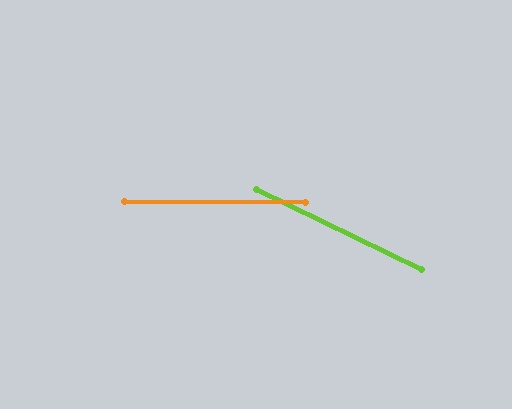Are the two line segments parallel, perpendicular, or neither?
Neither parallel nor perpendicular — they differ by about 26°.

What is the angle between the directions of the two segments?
Approximately 26 degrees.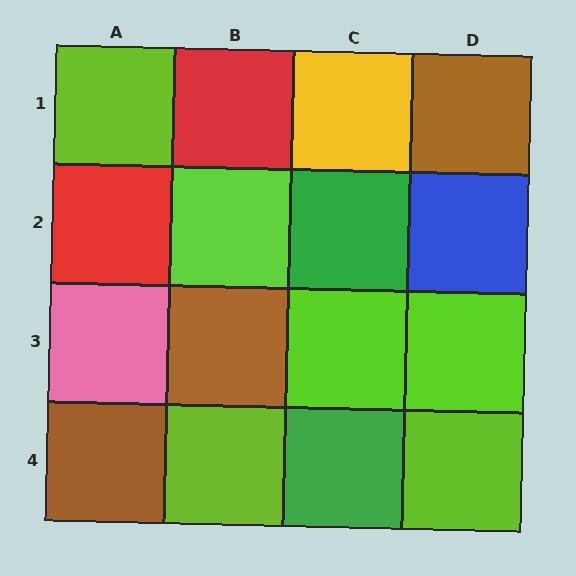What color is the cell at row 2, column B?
Lime.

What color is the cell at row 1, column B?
Red.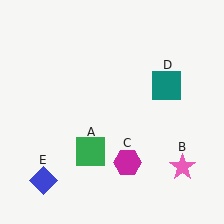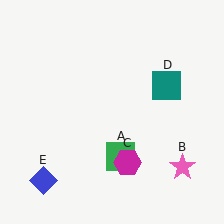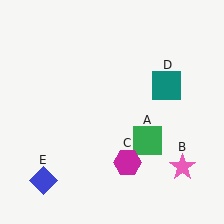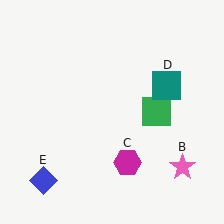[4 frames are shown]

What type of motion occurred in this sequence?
The green square (object A) rotated counterclockwise around the center of the scene.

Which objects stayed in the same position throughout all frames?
Pink star (object B) and magenta hexagon (object C) and teal square (object D) and blue diamond (object E) remained stationary.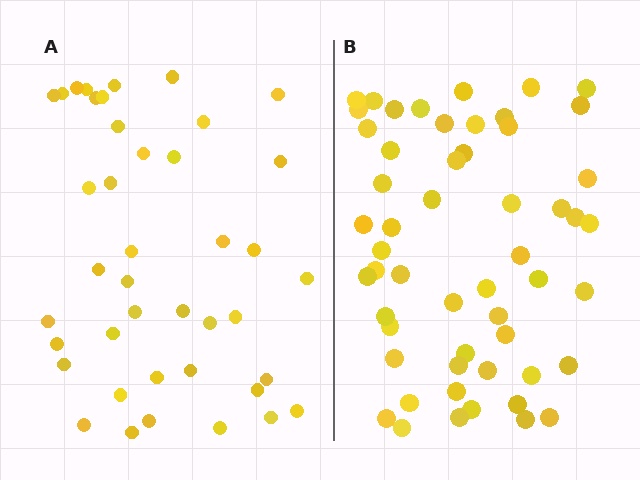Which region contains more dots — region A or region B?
Region B (the right region) has more dots.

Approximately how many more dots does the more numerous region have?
Region B has approximately 15 more dots than region A.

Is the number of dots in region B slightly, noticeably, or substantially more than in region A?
Region B has noticeably more, but not dramatically so. The ratio is roughly 1.3 to 1.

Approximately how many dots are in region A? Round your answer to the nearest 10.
About 40 dots. (The exact count is 41, which rounds to 40.)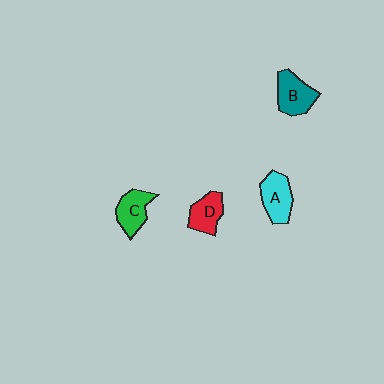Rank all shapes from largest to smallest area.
From largest to smallest: B (teal), A (cyan), C (green), D (red).